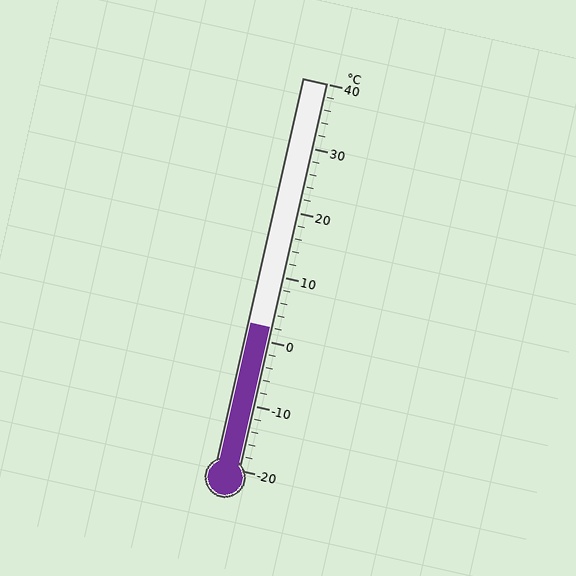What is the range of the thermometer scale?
The thermometer scale ranges from -20°C to 40°C.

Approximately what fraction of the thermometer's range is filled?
The thermometer is filled to approximately 35% of its range.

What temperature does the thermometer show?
The thermometer shows approximately 2°C.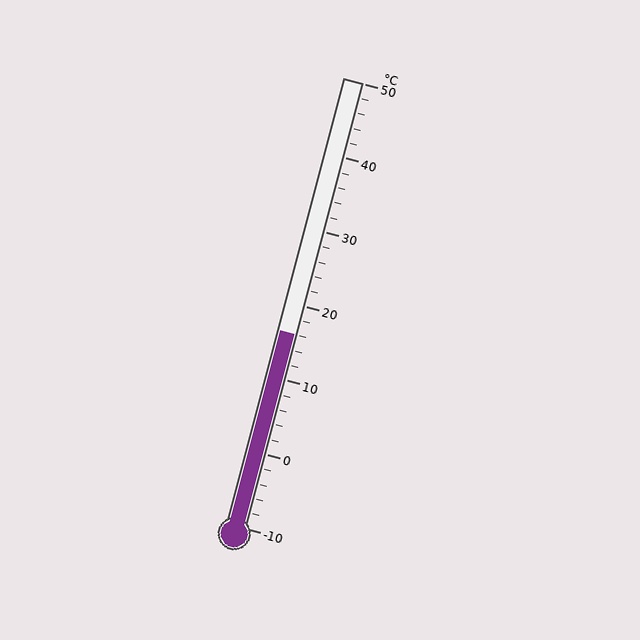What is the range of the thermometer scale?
The thermometer scale ranges from -10°C to 50°C.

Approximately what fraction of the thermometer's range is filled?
The thermometer is filled to approximately 45% of its range.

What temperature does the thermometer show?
The thermometer shows approximately 16°C.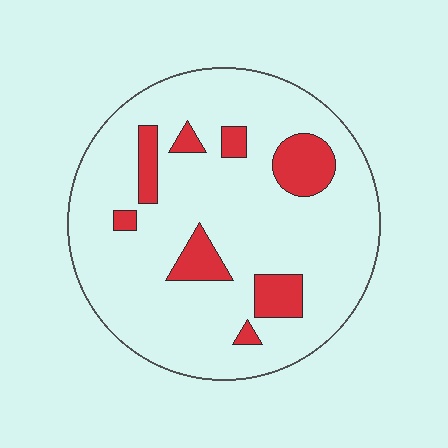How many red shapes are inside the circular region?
8.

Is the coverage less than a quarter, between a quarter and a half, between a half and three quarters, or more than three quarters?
Less than a quarter.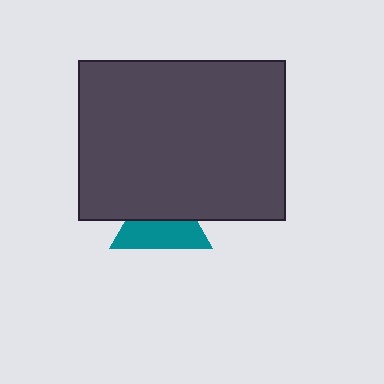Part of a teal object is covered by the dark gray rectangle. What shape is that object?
It is a triangle.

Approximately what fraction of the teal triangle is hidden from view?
Roughly 48% of the teal triangle is hidden behind the dark gray rectangle.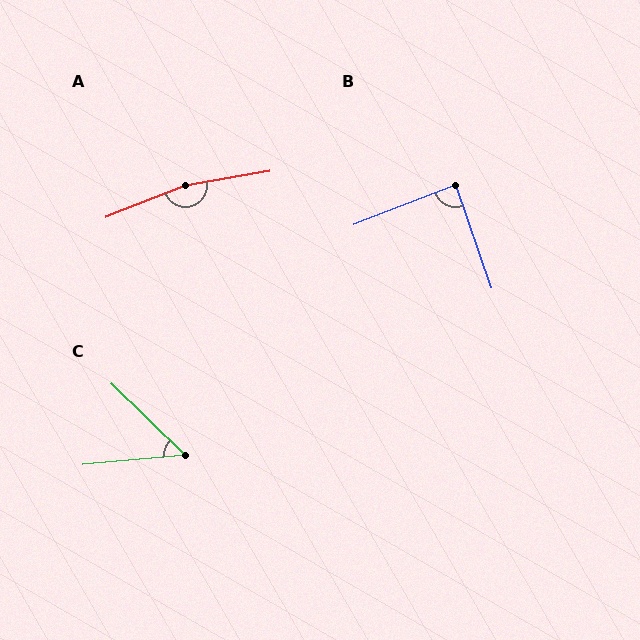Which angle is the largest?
A, at approximately 168 degrees.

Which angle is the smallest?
C, at approximately 49 degrees.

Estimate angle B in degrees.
Approximately 88 degrees.